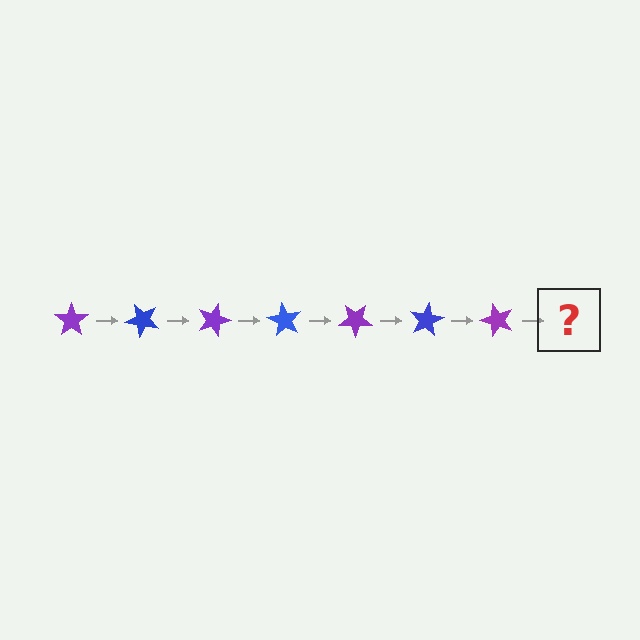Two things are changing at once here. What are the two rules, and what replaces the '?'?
The two rules are that it rotates 45 degrees each step and the color cycles through purple and blue. The '?' should be a blue star, rotated 315 degrees from the start.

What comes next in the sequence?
The next element should be a blue star, rotated 315 degrees from the start.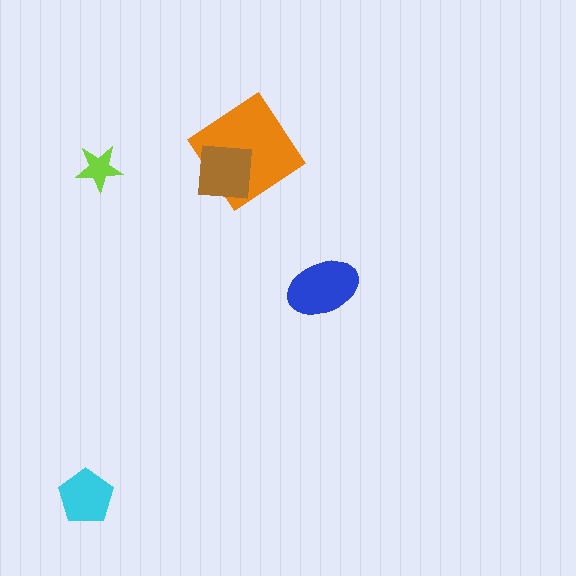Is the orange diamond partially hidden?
Yes, it is partially covered by another shape.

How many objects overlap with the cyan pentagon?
0 objects overlap with the cyan pentagon.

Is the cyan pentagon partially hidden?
No, no other shape covers it.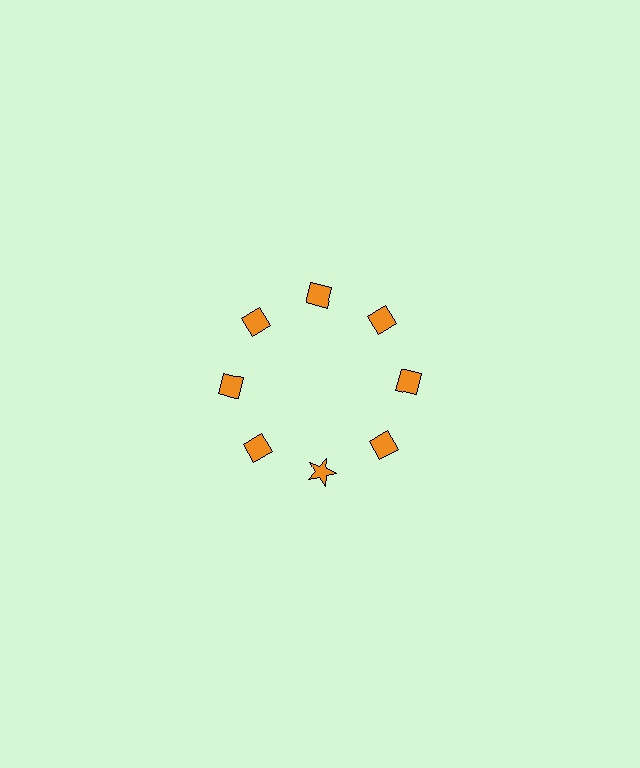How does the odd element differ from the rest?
It has a different shape: star instead of diamond.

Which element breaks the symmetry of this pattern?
The orange star at roughly the 6 o'clock position breaks the symmetry. All other shapes are orange diamonds.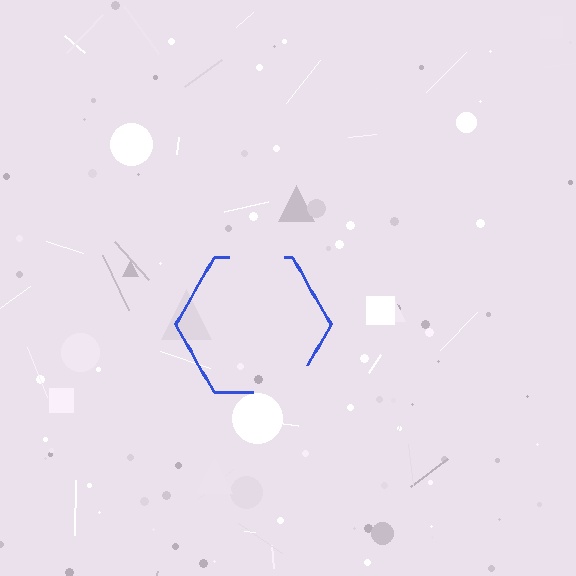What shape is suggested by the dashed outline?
The dashed outline suggests a hexagon.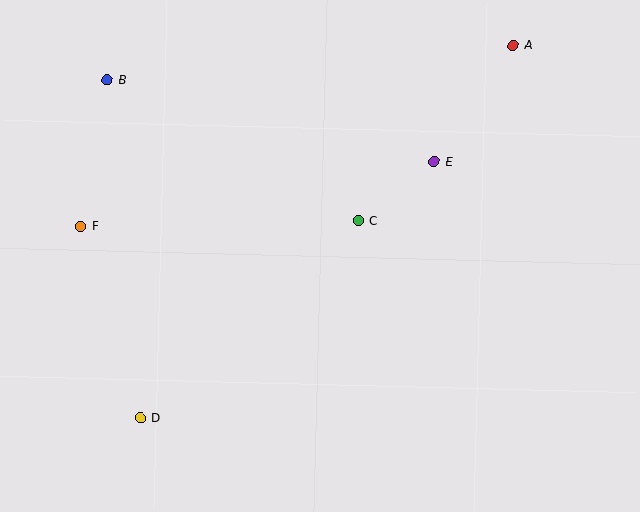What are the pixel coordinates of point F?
Point F is at (80, 226).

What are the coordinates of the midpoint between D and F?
The midpoint between D and F is at (110, 322).